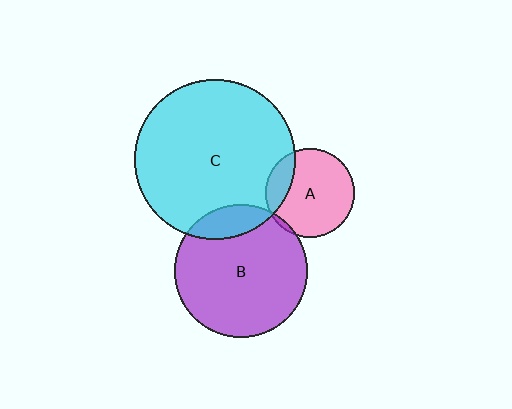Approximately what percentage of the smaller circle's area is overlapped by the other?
Approximately 5%.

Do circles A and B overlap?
Yes.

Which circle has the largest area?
Circle C (cyan).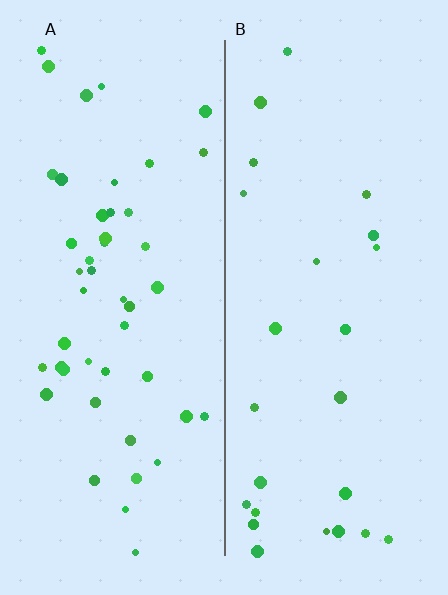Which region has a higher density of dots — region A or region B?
A (the left).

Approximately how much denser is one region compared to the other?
Approximately 1.9× — region A over region B.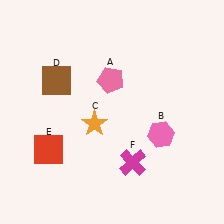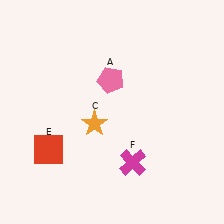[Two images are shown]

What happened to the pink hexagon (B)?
The pink hexagon (B) was removed in Image 2. It was in the bottom-right area of Image 1.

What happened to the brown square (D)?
The brown square (D) was removed in Image 2. It was in the top-left area of Image 1.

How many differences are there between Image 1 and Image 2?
There are 2 differences between the two images.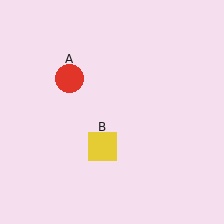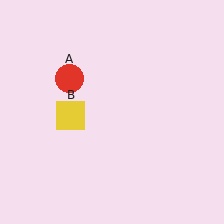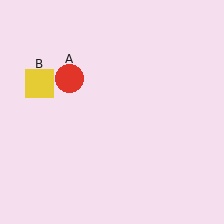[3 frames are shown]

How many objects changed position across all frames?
1 object changed position: yellow square (object B).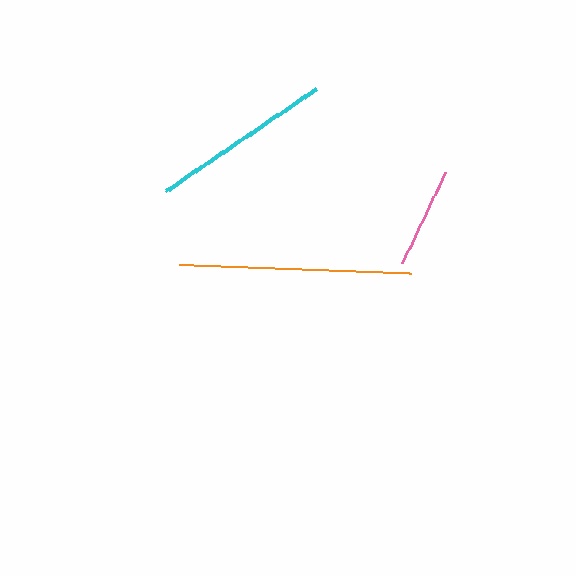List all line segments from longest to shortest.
From longest to shortest: orange, cyan, pink.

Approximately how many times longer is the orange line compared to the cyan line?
The orange line is approximately 1.3 times the length of the cyan line.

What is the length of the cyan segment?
The cyan segment is approximately 182 pixels long.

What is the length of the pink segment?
The pink segment is approximately 100 pixels long.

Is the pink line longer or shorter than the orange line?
The orange line is longer than the pink line.